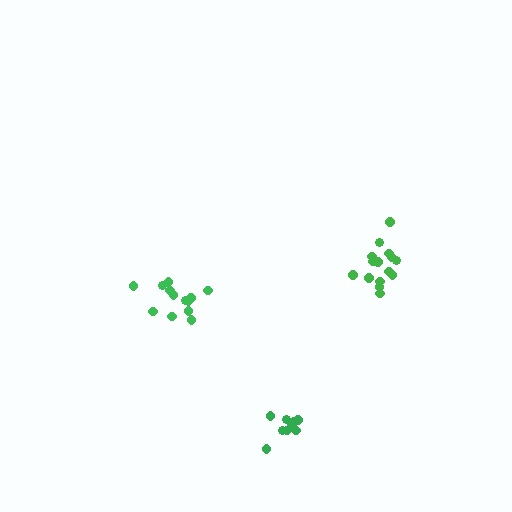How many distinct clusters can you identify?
There are 3 distinct clusters.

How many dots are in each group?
Group 1: 9 dots, Group 2: 13 dots, Group 3: 15 dots (37 total).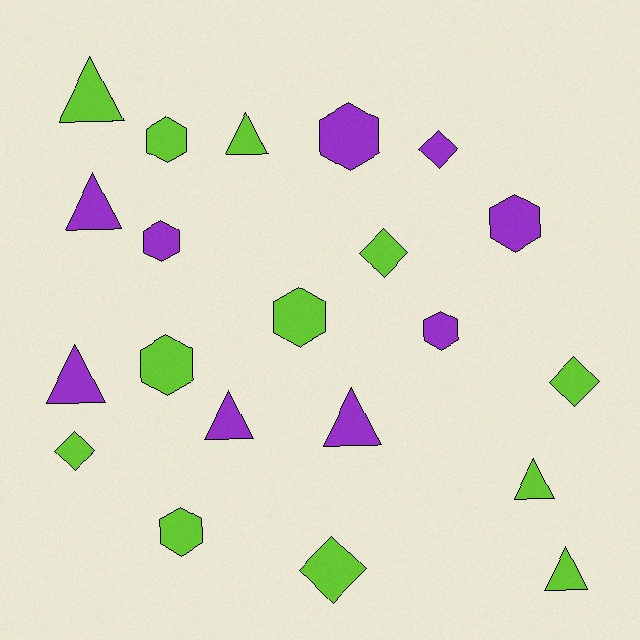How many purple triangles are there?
There are 4 purple triangles.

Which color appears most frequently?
Lime, with 12 objects.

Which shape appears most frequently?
Hexagon, with 8 objects.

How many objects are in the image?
There are 21 objects.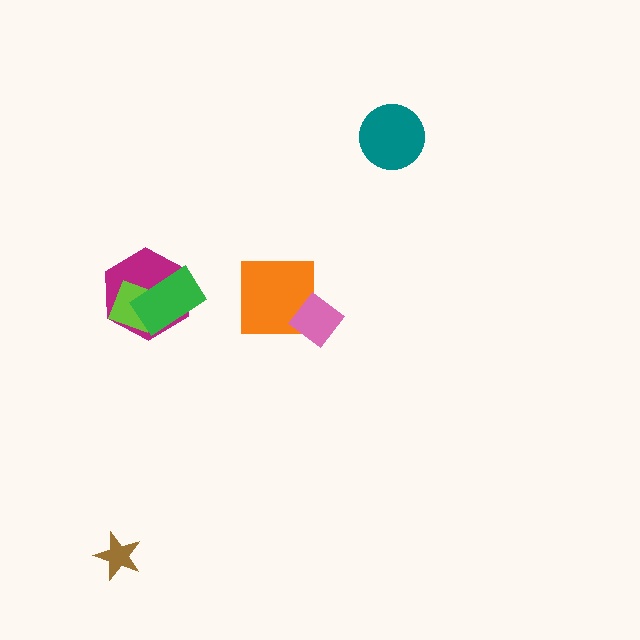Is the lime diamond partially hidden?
Yes, it is partially covered by another shape.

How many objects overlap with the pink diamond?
1 object overlaps with the pink diamond.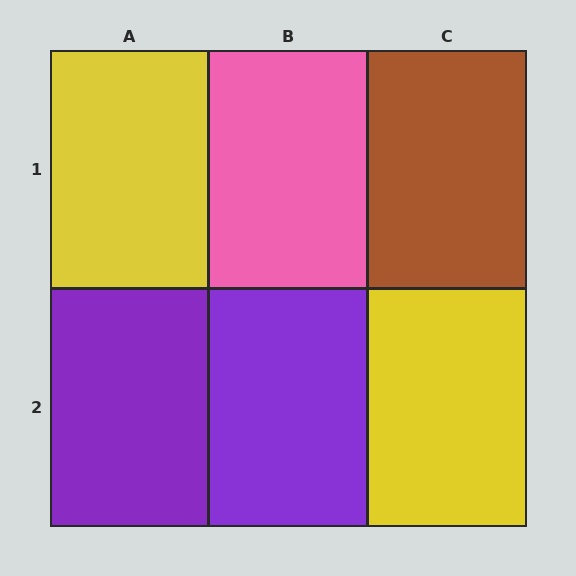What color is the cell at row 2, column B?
Purple.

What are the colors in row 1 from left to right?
Yellow, pink, brown.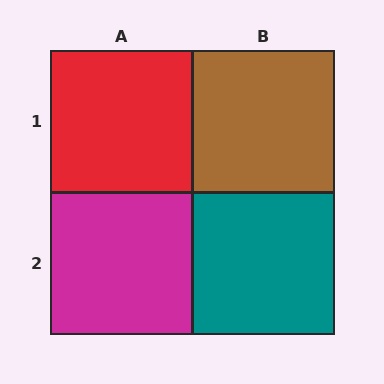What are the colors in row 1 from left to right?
Red, brown.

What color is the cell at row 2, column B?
Teal.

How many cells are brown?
1 cell is brown.